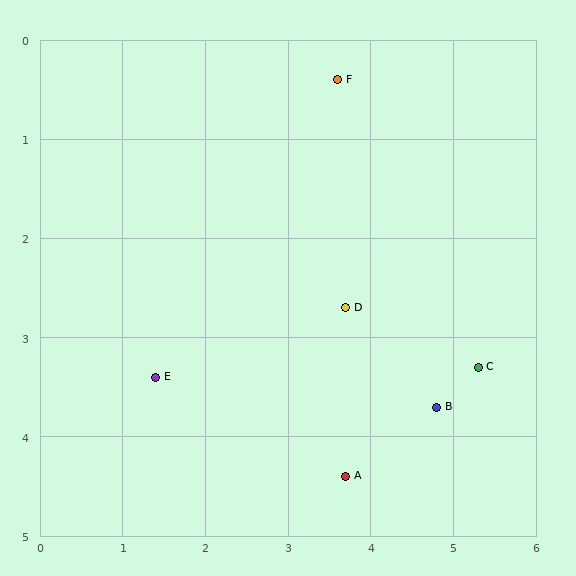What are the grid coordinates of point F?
Point F is at approximately (3.6, 0.4).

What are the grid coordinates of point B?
Point B is at approximately (4.8, 3.7).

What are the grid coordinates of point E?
Point E is at approximately (1.4, 3.4).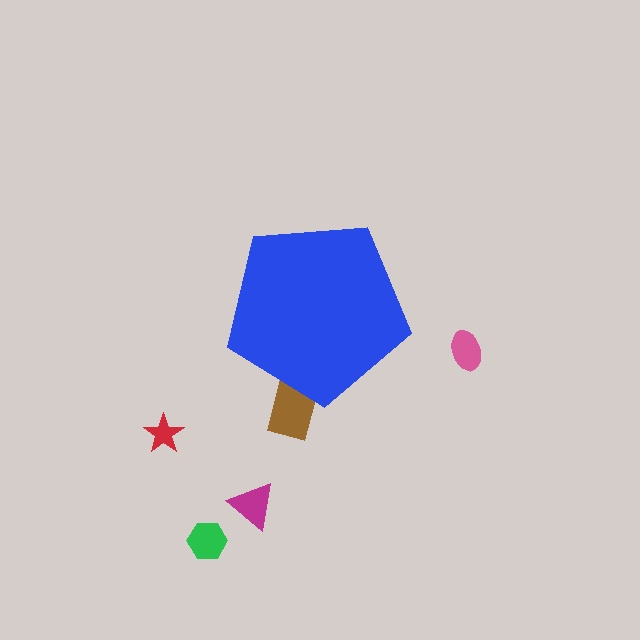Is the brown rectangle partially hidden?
Yes, the brown rectangle is partially hidden behind the blue pentagon.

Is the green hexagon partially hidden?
No, the green hexagon is fully visible.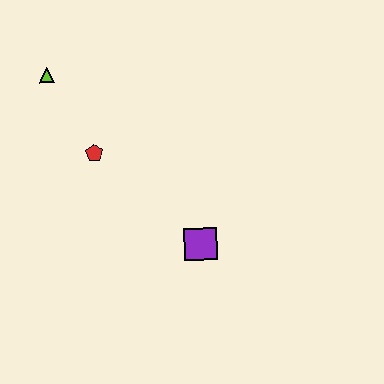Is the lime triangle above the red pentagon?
Yes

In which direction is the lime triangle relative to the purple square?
The lime triangle is above the purple square.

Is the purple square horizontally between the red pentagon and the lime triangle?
No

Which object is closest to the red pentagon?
The lime triangle is closest to the red pentagon.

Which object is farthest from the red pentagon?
The purple square is farthest from the red pentagon.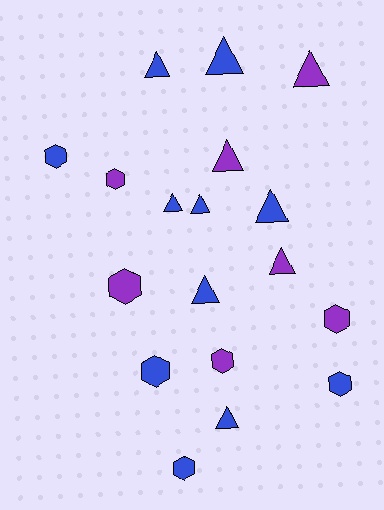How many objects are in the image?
There are 18 objects.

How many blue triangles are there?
There are 7 blue triangles.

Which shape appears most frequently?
Triangle, with 10 objects.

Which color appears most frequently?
Blue, with 11 objects.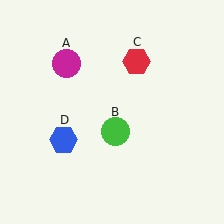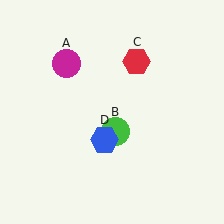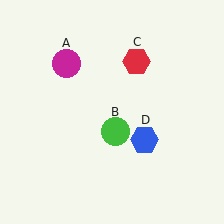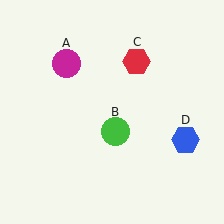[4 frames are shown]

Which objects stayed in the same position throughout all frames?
Magenta circle (object A) and green circle (object B) and red hexagon (object C) remained stationary.